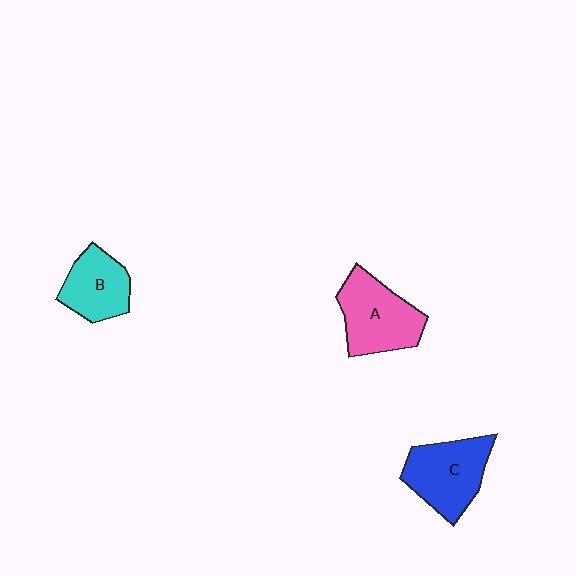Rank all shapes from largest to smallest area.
From largest to smallest: A (pink), C (blue), B (cyan).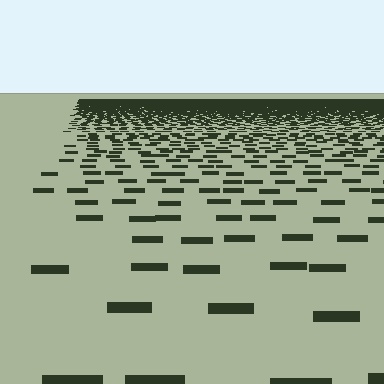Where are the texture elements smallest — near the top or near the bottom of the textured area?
Near the top.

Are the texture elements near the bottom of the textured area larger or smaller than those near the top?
Larger. Near the bottom, elements are closer to the viewer and appear at a bigger on-screen size.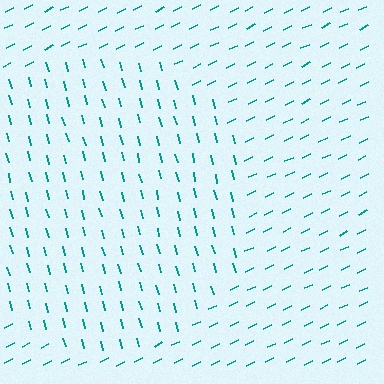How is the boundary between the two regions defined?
The boundary is defined purely by a change in line orientation (approximately 79 degrees difference). All lines are the same color and thickness.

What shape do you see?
I see a circle.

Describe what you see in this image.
The image is filled with small teal line segments. A circle region in the image has lines oriented differently from the surrounding lines, creating a visible texture boundary.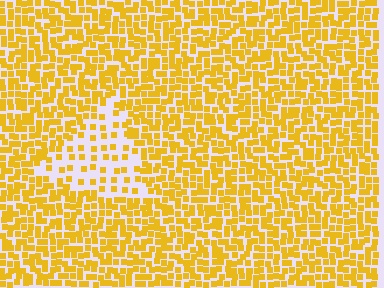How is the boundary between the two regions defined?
The boundary is defined by a change in element density (approximately 2.4x ratio). All elements are the same color, size, and shape.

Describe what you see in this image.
The image contains small yellow elements arranged at two different densities. A triangle-shaped region is visible where the elements are less densely packed than the surrounding area.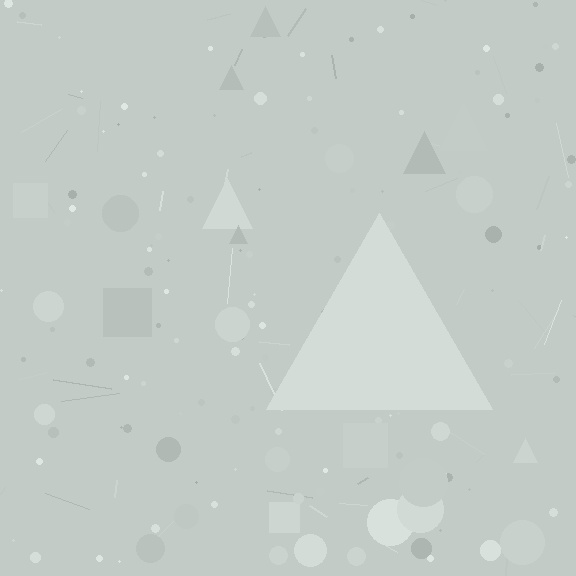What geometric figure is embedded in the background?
A triangle is embedded in the background.